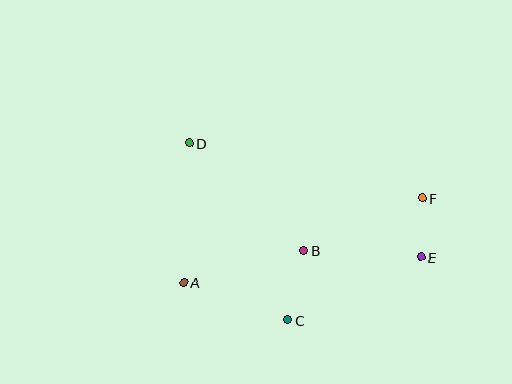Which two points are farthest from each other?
Points D and E are farthest from each other.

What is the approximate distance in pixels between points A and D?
The distance between A and D is approximately 140 pixels.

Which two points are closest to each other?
Points E and F are closest to each other.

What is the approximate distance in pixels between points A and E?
The distance between A and E is approximately 239 pixels.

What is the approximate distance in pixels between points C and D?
The distance between C and D is approximately 203 pixels.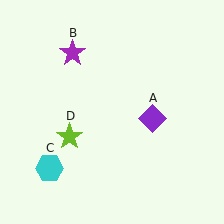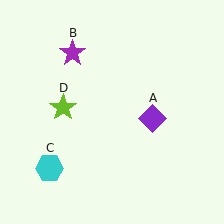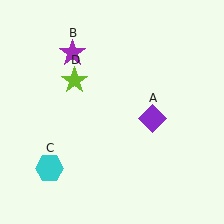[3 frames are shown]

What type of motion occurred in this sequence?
The lime star (object D) rotated clockwise around the center of the scene.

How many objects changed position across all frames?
1 object changed position: lime star (object D).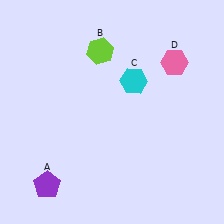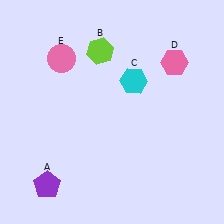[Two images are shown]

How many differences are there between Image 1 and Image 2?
There is 1 difference between the two images.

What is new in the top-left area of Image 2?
A pink circle (E) was added in the top-left area of Image 2.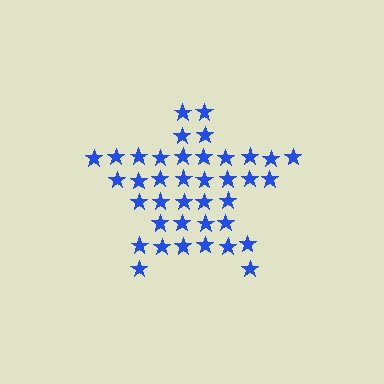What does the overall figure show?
The overall figure shows a star.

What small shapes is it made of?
It is made of small stars.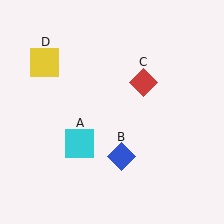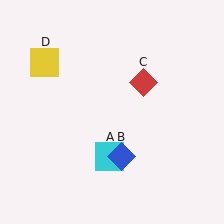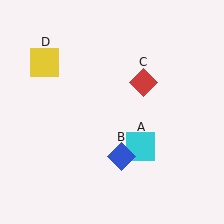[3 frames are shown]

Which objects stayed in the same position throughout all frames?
Blue diamond (object B) and red diamond (object C) and yellow square (object D) remained stationary.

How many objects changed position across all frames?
1 object changed position: cyan square (object A).